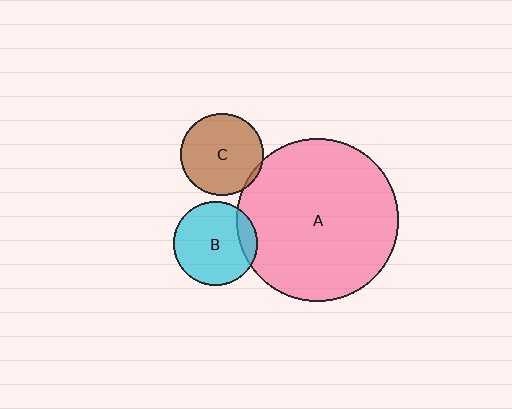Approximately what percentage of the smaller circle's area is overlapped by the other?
Approximately 5%.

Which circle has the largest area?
Circle A (pink).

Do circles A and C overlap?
Yes.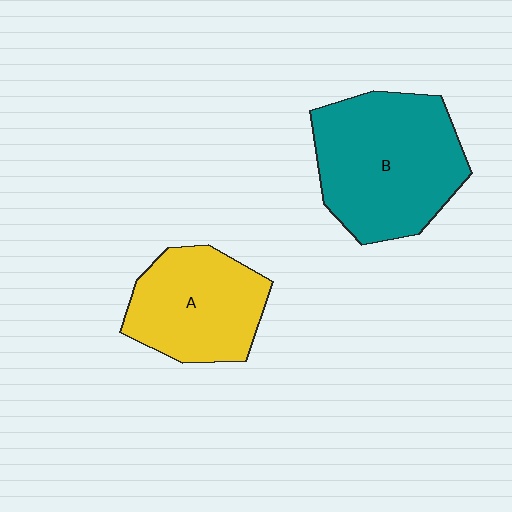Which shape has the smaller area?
Shape A (yellow).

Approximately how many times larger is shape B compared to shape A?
Approximately 1.4 times.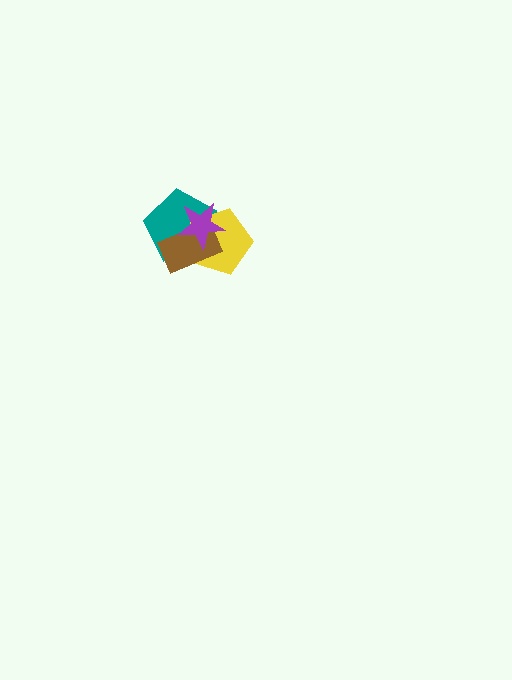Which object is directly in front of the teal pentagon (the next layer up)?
The yellow pentagon is directly in front of the teal pentagon.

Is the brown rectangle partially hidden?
Yes, it is partially covered by another shape.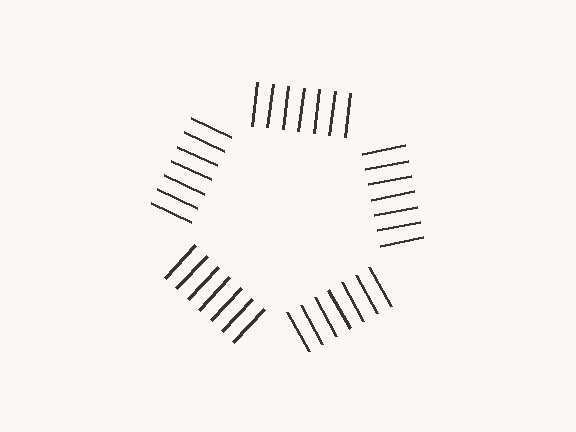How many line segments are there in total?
35 — 7 along each of the 5 edges.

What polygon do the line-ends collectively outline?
An illusory pentagon — the line segments terminate on its edges but no continuous stroke is drawn.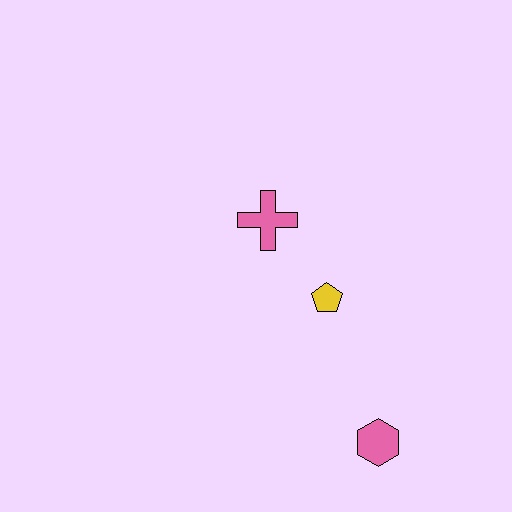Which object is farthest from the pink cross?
The pink hexagon is farthest from the pink cross.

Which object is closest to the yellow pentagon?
The pink cross is closest to the yellow pentagon.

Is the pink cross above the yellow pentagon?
Yes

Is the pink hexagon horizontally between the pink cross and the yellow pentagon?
No